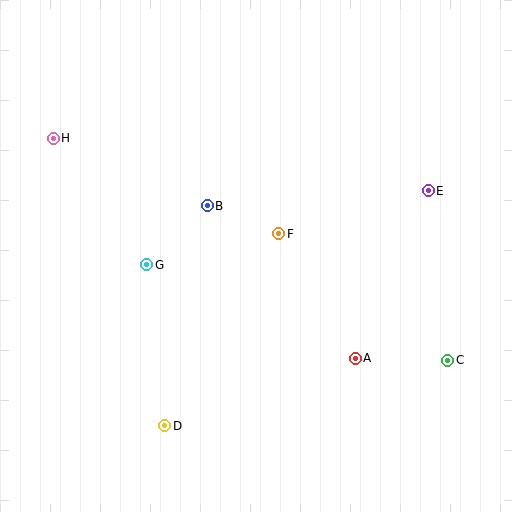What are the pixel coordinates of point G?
Point G is at (147, 265).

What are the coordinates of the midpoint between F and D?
The midpoint between F and D is at (222, 330).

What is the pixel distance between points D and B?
The distance between D and B is 224 pixels.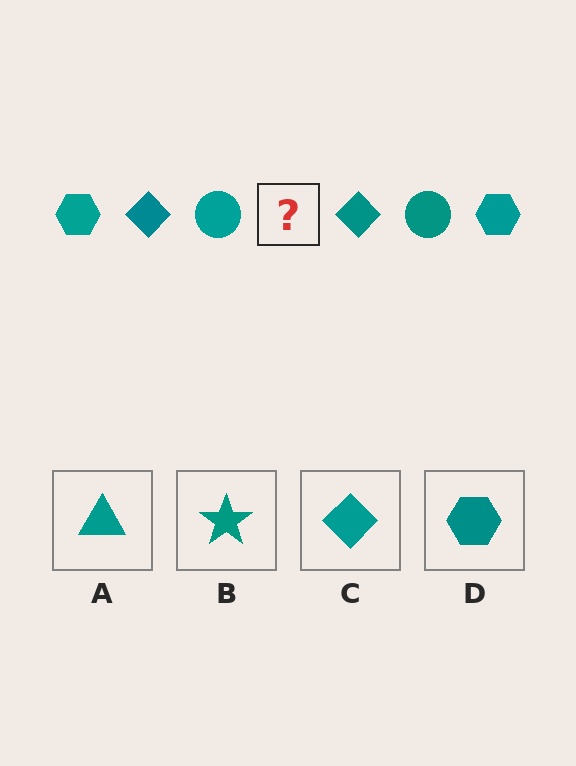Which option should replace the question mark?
Option D.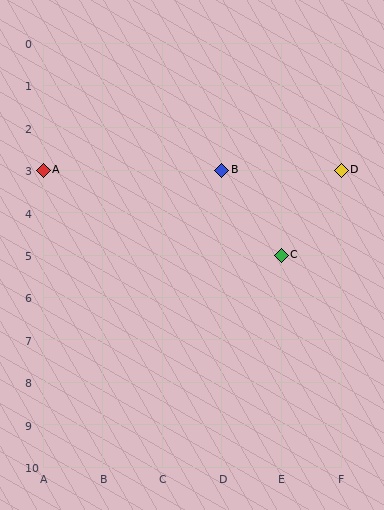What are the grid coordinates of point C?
Point C is at grid coordinates (E, 5).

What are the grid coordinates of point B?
Point B is at grid coordinates (D, 3).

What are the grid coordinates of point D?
Point D is at grid coordinates (F, 3).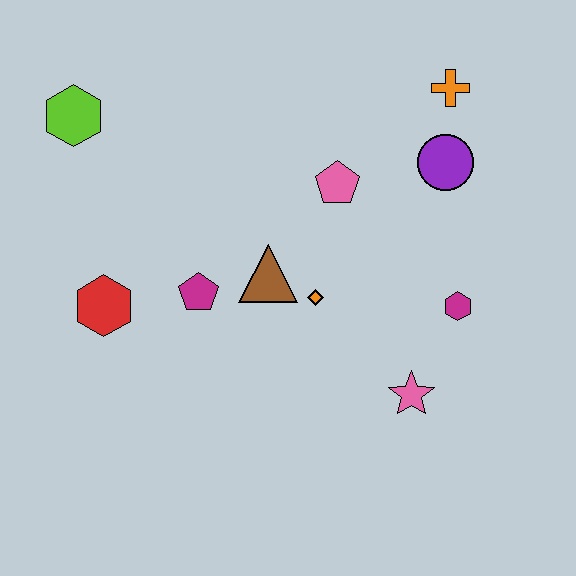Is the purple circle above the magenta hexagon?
Yes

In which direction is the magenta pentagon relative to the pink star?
The magenta pentagon is to the left of the pink star.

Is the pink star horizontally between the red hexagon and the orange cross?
Yes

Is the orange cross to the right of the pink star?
Yes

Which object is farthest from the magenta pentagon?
The orange cross is farthest from the magenta pentagon.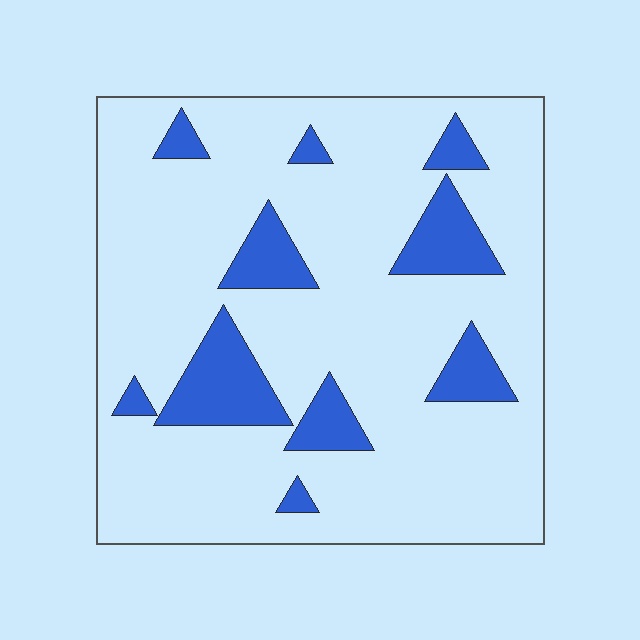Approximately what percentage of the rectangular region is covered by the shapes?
Approximately 15%.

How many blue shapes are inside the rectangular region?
10.